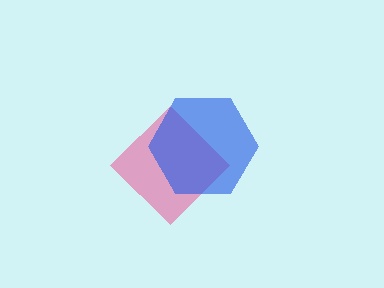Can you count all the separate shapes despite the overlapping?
Yes, there are 2 separate shapes.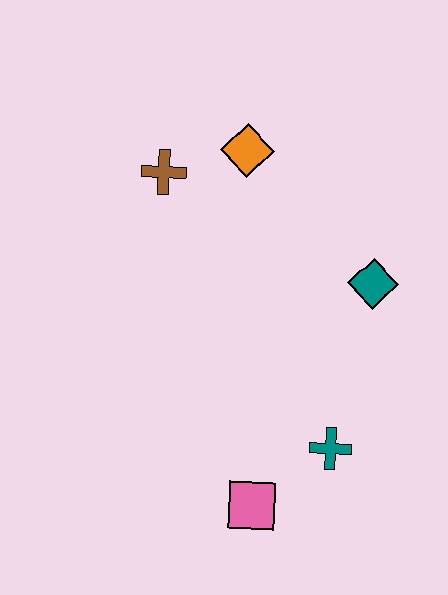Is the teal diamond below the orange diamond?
Yes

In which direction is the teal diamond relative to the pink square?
The teal diamond is above the pink square.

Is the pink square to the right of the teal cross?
No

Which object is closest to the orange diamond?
The brown cross is closest to the orange diamond.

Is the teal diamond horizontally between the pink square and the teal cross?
No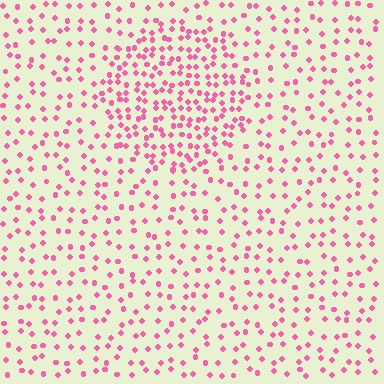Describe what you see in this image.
The image contains small pink elements arranged at two different densities. A circle-shaped region is visible where the elements are more densely packed than the surrounding area.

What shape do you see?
I see a circle.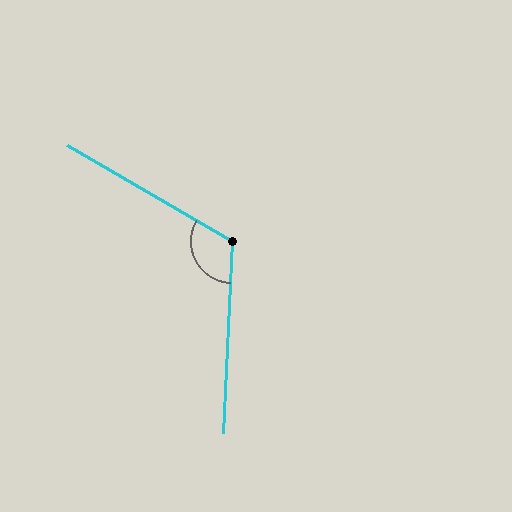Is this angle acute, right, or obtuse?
It is obtuse.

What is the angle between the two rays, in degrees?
Approximately 118 degrees.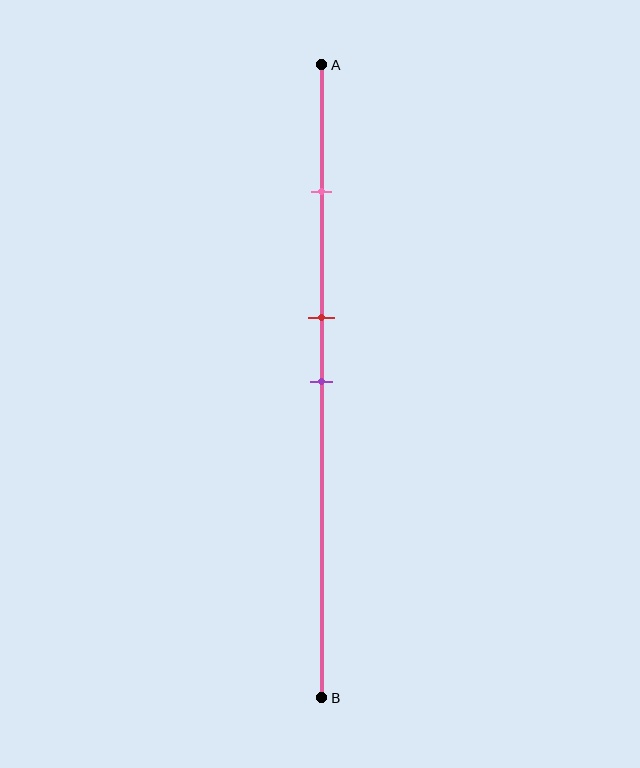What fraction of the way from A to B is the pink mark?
The pink mark is approximately 20% (0.2) of the way from A to B.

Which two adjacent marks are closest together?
The red and purple marks are the closest adjacent pair.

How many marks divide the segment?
There are 3 marks dividing the segment.